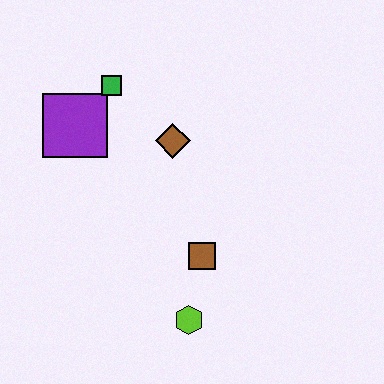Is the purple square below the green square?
Yes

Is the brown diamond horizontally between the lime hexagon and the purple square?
Yes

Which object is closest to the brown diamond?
The green square is closest to the brown diamond.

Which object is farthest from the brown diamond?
The lime hexagon is farthest from the brown diamond.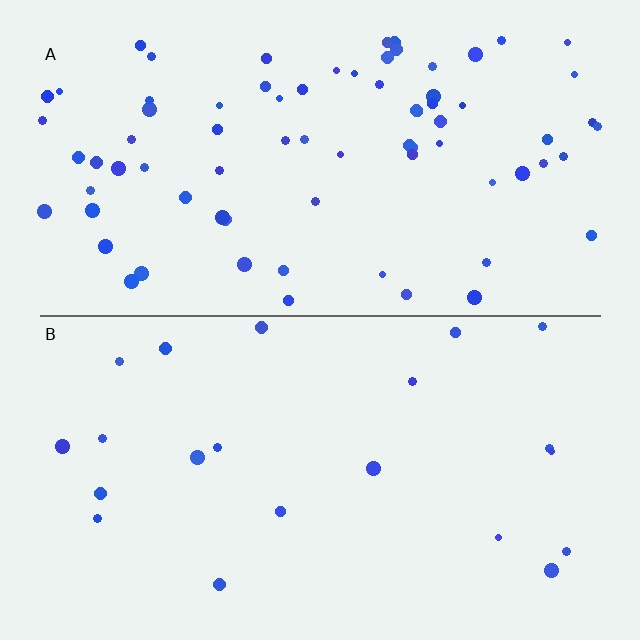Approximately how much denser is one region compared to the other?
Approximately 3.6× — region A over region B.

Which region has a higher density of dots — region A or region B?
A (the top).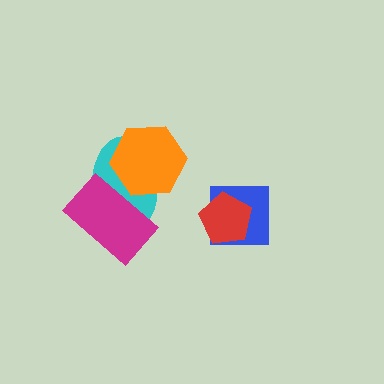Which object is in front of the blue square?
The red pentagon is in front of the blue square.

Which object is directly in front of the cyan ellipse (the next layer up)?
The magenta rectangle is directly in front of the cyan ellipse.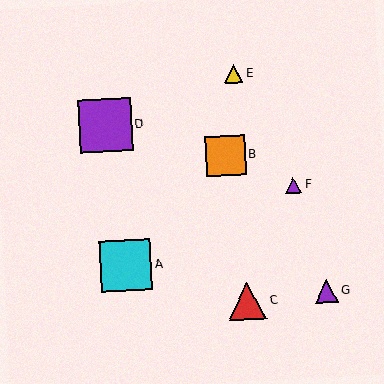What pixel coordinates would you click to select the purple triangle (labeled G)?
Click at (326, 291) to select the purple triangle G.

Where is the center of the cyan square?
The center of the cyan square is at (126, 265).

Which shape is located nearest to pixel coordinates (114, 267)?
The cyan square (labeled A) at (126, 265) is nearest to that location.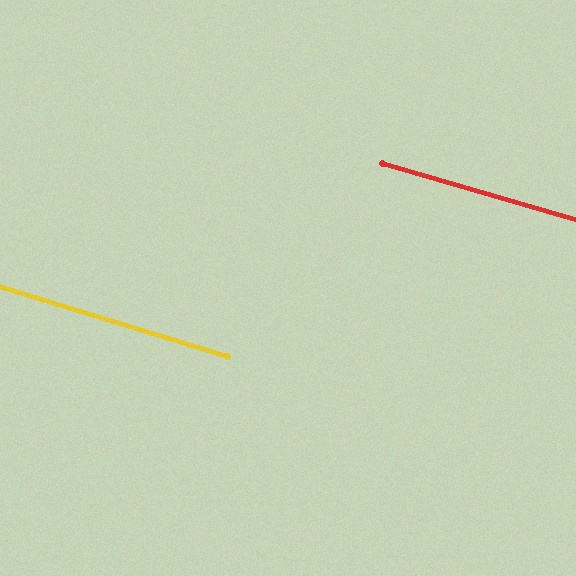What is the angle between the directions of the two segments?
Approximately 1 degree.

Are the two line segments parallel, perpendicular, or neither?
Parallel — their directions differ by only 1.0°.